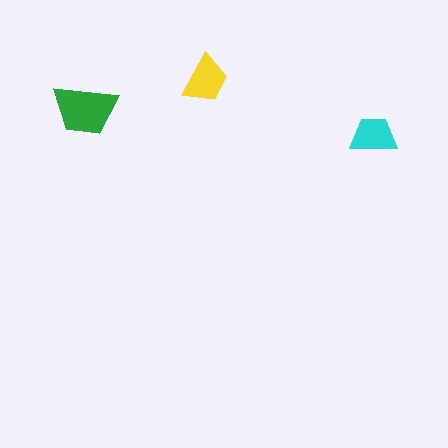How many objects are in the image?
There are 3 objects in the image.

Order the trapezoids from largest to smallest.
the green one, the yellow one, the cyan one.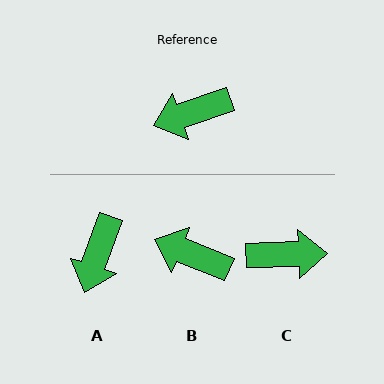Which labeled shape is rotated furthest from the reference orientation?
C, about 163 degrees away.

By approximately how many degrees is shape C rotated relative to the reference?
Approximately 163 degrees counter-clockwise.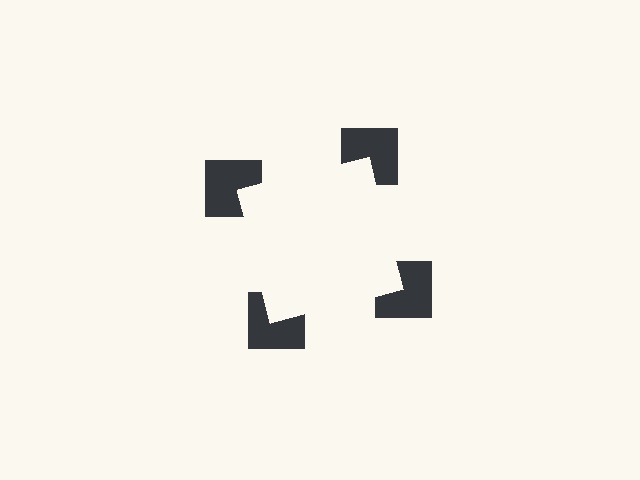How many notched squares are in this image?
There are 4 — one at each vertex of the illusory square.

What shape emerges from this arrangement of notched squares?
An illusory square — its edges are inferred from the aligned wedge cuts in the notched squares, not physically drawn.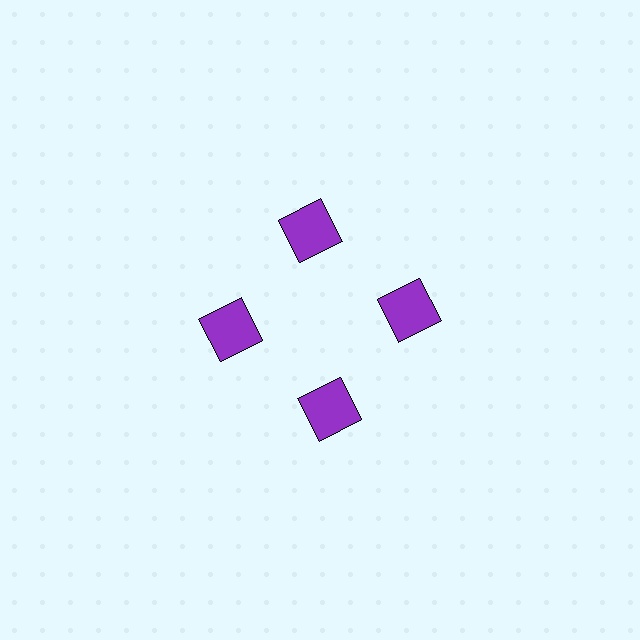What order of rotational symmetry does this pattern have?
This pattern has 4-fold rotational symmetry.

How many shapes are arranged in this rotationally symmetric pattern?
There are 4 shapes, arranged in 4 groups of 1.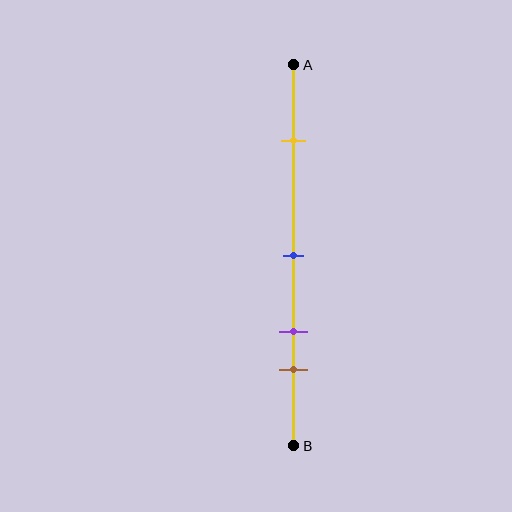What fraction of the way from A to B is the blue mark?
The blue mark is approximately 50% (0.5) of the way from A to B.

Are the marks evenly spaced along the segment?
No, the marks are not evenly spaced.